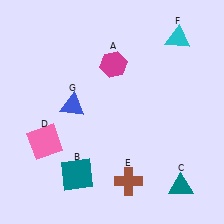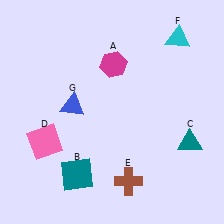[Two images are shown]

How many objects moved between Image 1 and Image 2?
1 object moved between the two images.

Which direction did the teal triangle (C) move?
The teal triangle (C) moved up.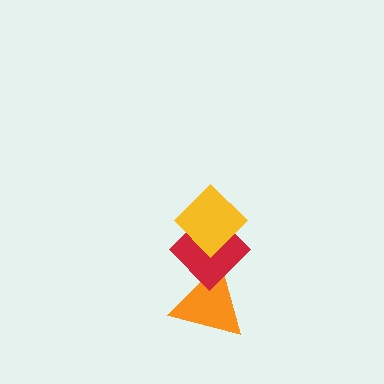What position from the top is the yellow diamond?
The yellow diamond is 1st from the top.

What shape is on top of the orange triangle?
The red diamond is on top of the orange triangle.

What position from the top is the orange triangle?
The orange triangle is 3rd from the top.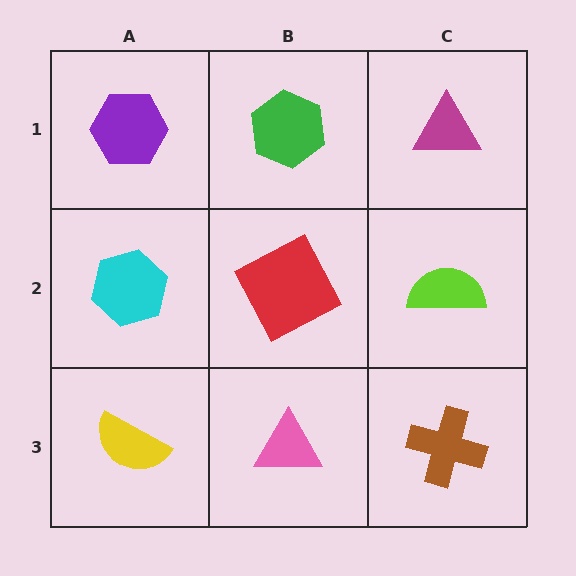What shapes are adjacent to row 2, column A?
A purple hexagon (row 1, column A), a yellow semicircle (row 3, column A), a red square (row 2, column B).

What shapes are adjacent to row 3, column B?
A red square (row 2, column B), a yellow semicircle (row 3, column A), a brown cross (row 3, column C).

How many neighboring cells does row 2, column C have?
3.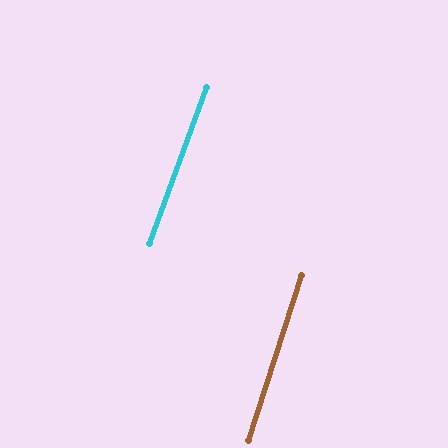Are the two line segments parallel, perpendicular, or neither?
Parallel — their directions differ by only 1.8°.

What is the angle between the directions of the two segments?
Approximately 2 degrees.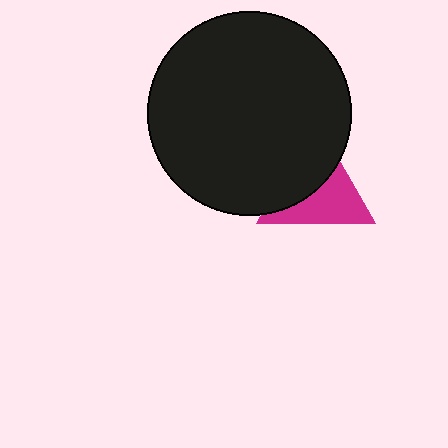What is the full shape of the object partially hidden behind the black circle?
The partially hidden object is a magenta triangle.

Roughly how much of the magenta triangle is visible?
About half of it is visible (roughly 51%).